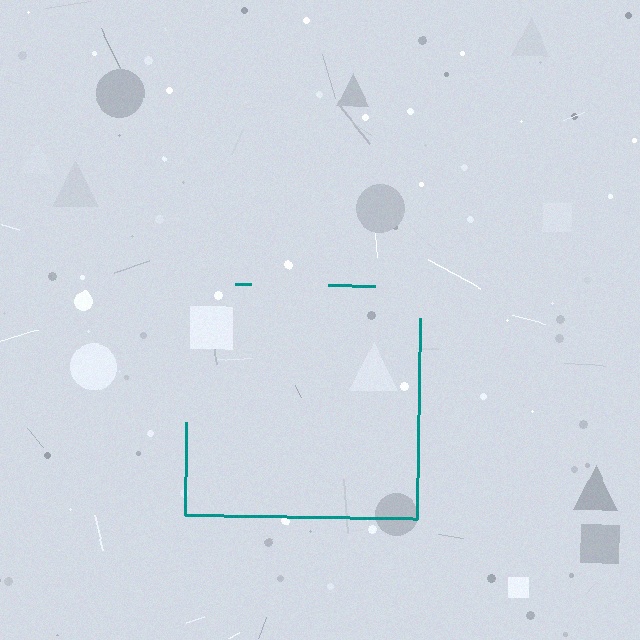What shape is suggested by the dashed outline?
The dashed outline suggests a square.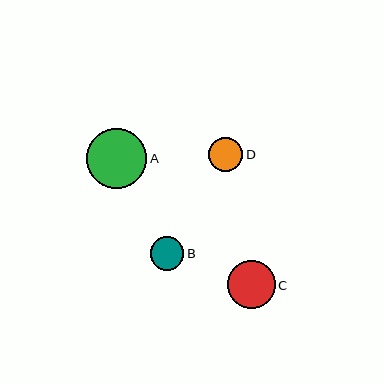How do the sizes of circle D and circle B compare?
Circle D and circle B are approximately the same size.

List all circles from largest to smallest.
From largest to smallest: A, C, D, B.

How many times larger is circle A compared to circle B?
Circle A is approximately 1.8 times the size of circle B.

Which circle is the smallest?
Circle B is the smallest with a size of approximately 33 pixels.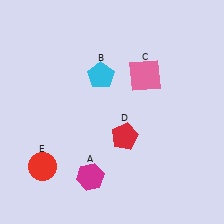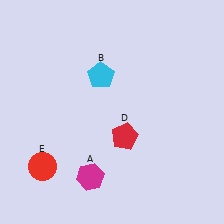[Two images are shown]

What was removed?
The pink square (C) was removed in Image 2.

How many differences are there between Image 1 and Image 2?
There is 1 difference between the two images.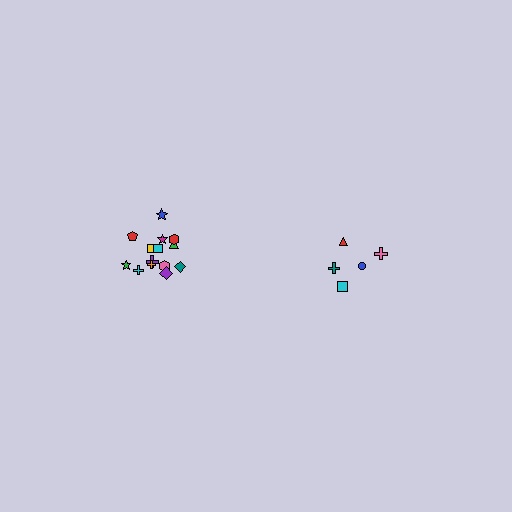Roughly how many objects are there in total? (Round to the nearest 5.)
Roughly 20 objects in total.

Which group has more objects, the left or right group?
The left group.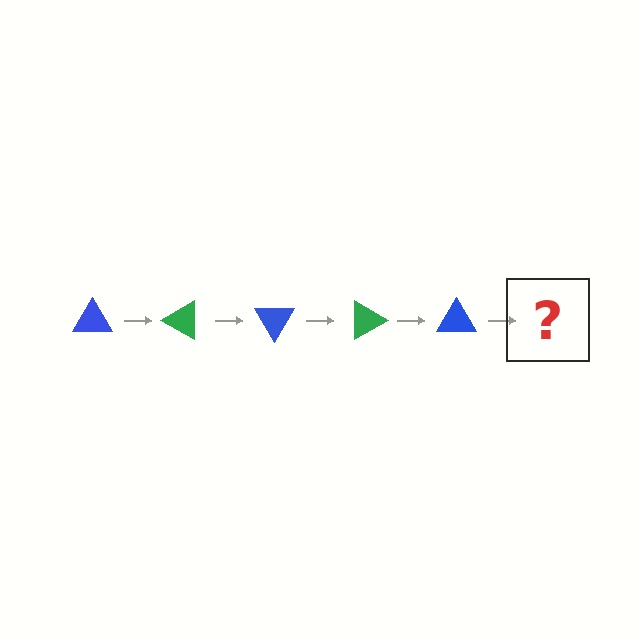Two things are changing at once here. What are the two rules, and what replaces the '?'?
The two rules are that it rotates 30 degrees each step and the color cycles through blue and green. The '?' should be a green triangle, rotated 150 degrees from the start.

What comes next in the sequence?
The next element should be a green triangle, rotated 150 degrees from the start.